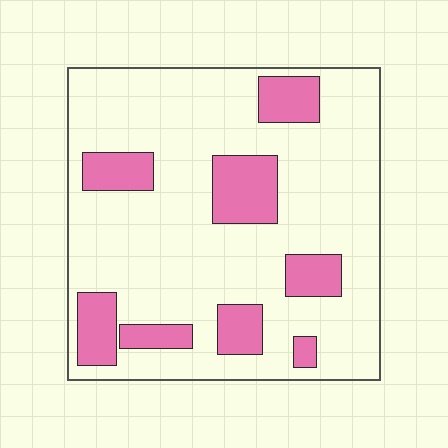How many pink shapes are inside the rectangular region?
8.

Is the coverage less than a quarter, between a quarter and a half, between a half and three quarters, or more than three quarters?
Less than a quarter.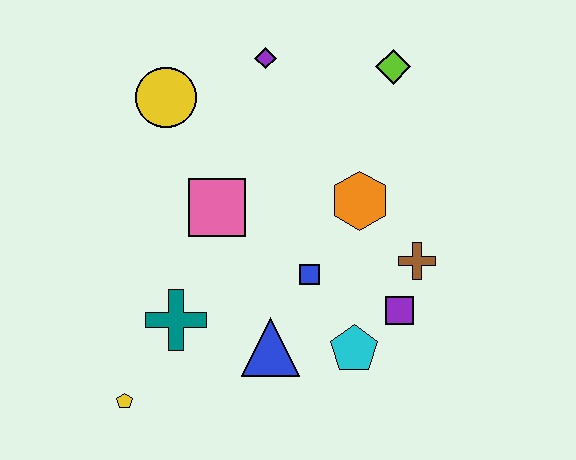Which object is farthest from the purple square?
The yellow circle is farthest from the purple square.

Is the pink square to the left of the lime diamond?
Yes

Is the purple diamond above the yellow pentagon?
Yes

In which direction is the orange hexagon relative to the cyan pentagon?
The orange hexagon is above the cyan pentagon.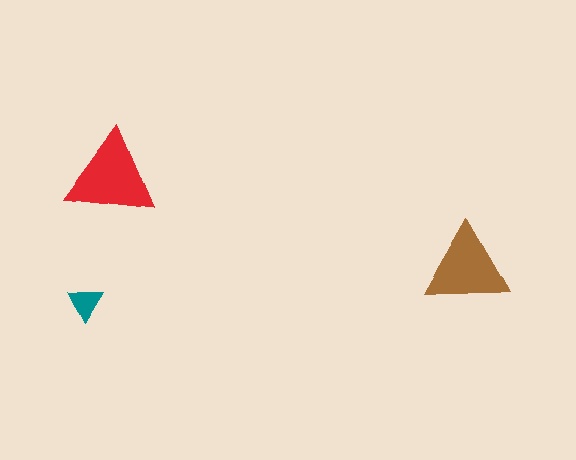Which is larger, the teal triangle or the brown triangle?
The brown one.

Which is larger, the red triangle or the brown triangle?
The red one.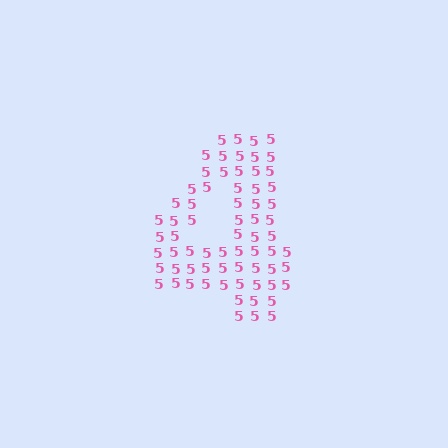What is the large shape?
The large shape is the digit 4.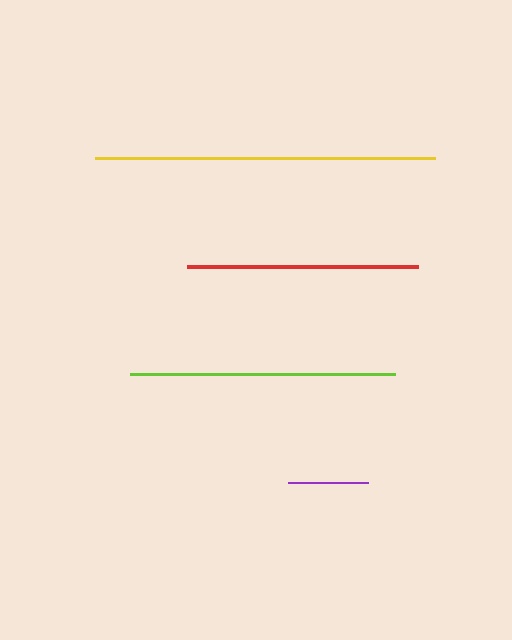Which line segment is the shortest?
The purple line is the shortest at approximately 80 pixels.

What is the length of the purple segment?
The purple segment is approximately 80 pixels long.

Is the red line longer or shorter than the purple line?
The red line is longer than the purple line.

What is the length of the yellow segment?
The yellow segment is approximately 340 pixels long.